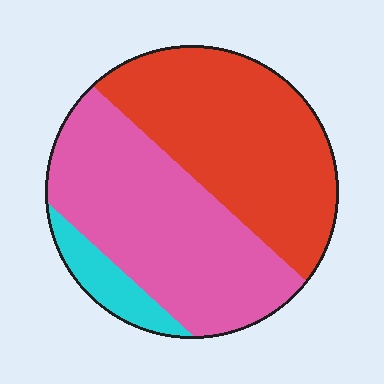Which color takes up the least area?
Cyan, at roughly 10%.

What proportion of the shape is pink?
Pink covers roughly 45% of the shape.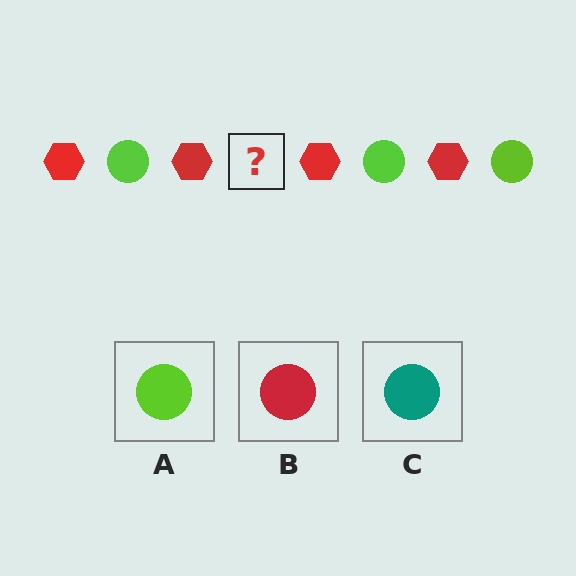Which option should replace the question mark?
Option A.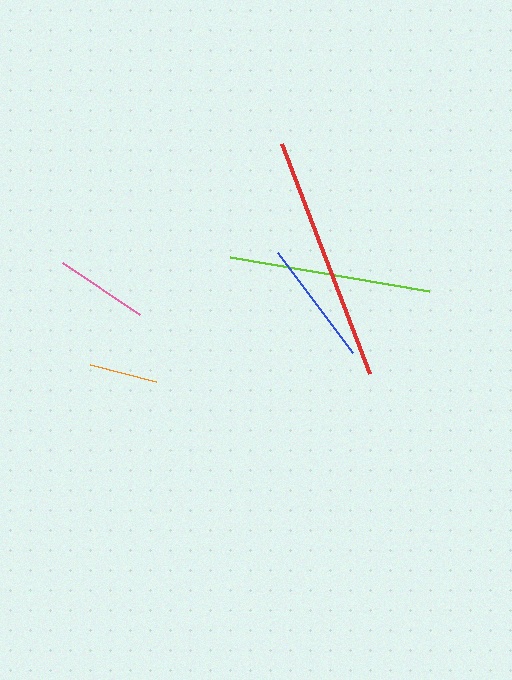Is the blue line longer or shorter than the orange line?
The blue line is longer than the orange line.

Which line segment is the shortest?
The orange line is the shortest at approximately 68 pixels.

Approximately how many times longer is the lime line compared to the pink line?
The lime line is approximately 2.2 times the length of the pink line.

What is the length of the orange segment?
The orange segment is approximately 68 pixels long.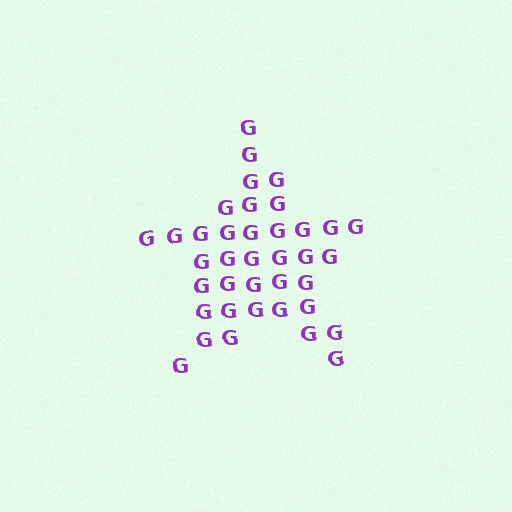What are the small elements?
The small elements are letter G's.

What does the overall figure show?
The overall figure shows a star.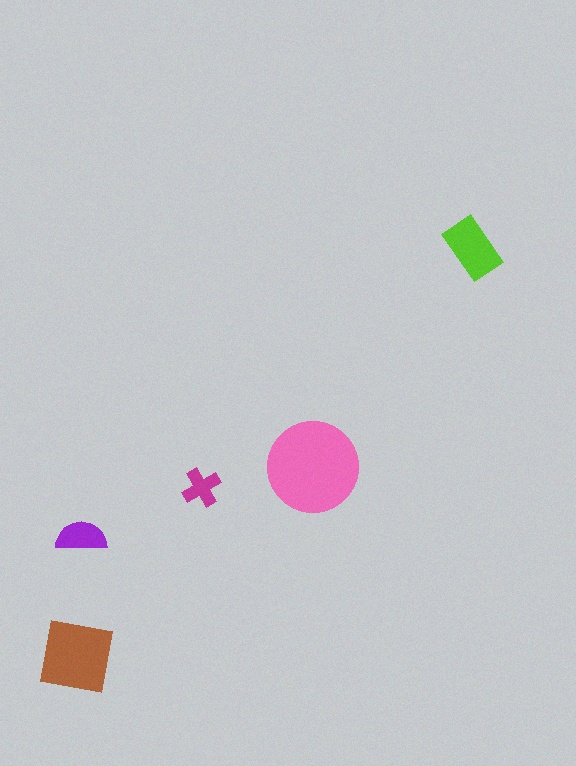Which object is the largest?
The pink circle.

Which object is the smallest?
The magenta cross.